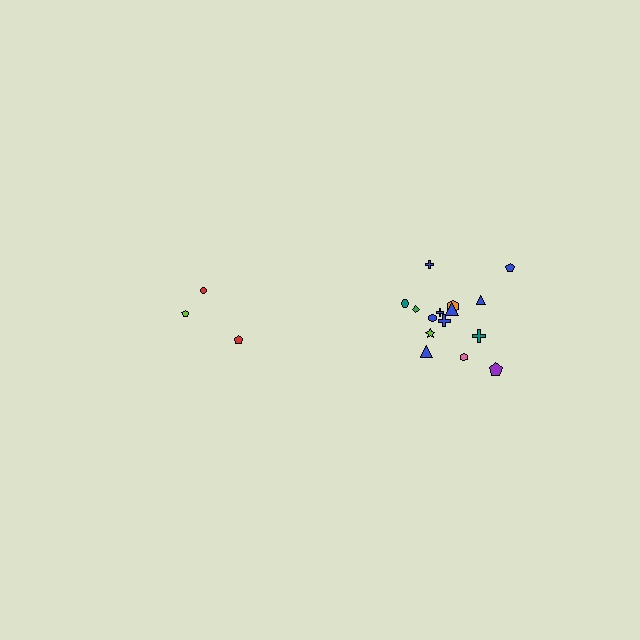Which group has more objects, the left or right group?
The right group.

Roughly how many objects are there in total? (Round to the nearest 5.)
Roughly 20 objects in total.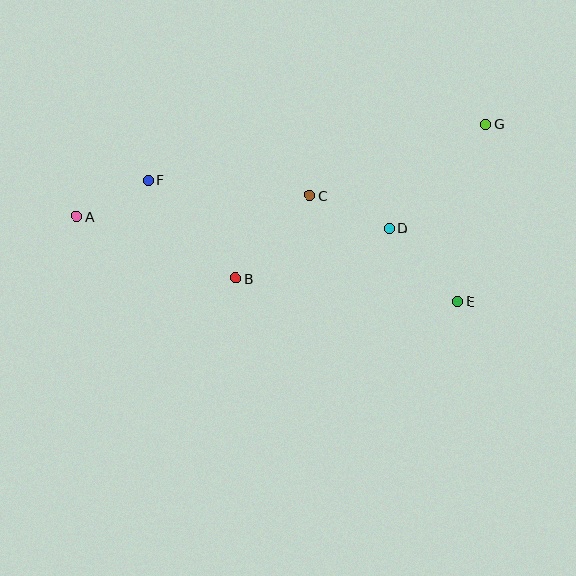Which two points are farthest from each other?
Points A and G are farthest from each other.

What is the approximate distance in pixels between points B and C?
The distance between B and C is approximately 111 pixels.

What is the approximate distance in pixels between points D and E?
The distance between D and E is approximately 100 pixels.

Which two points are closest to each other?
Points A and F are closest to each other.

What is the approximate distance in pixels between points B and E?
The distance between B and E is approximately 223 pixels.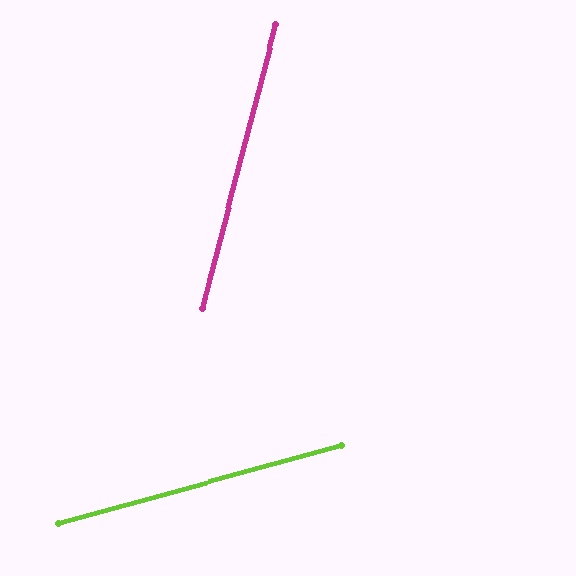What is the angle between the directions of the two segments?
Approximately 60 degrees.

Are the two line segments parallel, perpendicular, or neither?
Neither parallel nor perpendicular — they differ by about 60°.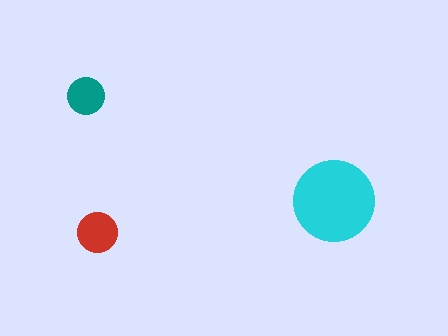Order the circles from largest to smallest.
the cyan one, the red one, the teal one.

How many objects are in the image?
There are 3 objects in the image.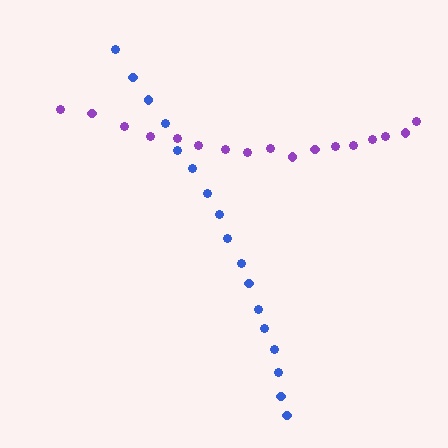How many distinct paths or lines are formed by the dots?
There are 2 distinct paths.